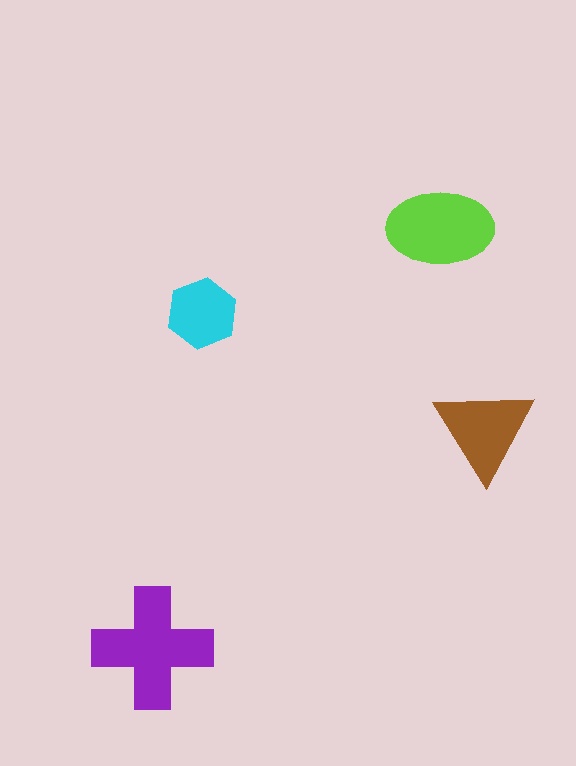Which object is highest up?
The lime ellipse is topmost.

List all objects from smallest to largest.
The cyan hexagon, the brown triangle, the lime ellipse, the purple cross.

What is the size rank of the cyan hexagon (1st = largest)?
4th.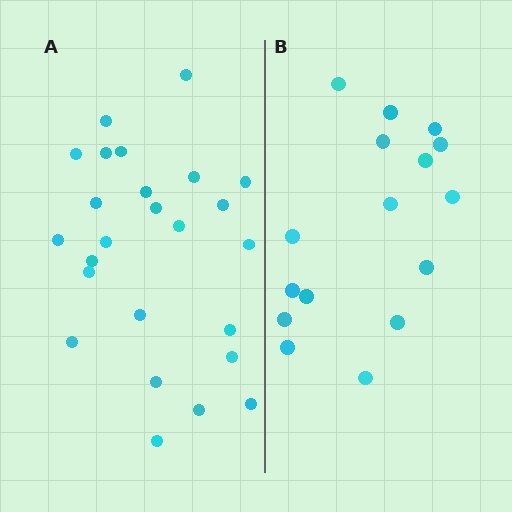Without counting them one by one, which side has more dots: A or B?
Region A (the left region) has more dots.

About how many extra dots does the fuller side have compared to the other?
Region A has roughly 8 or so more dots than region B.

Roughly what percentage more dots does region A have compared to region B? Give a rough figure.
About 55% more.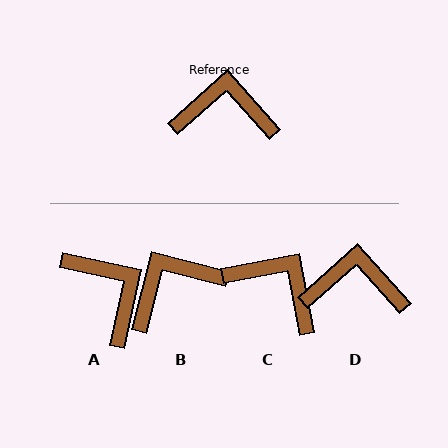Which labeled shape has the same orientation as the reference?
D.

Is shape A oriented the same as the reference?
No, it is off by about 54 degrees.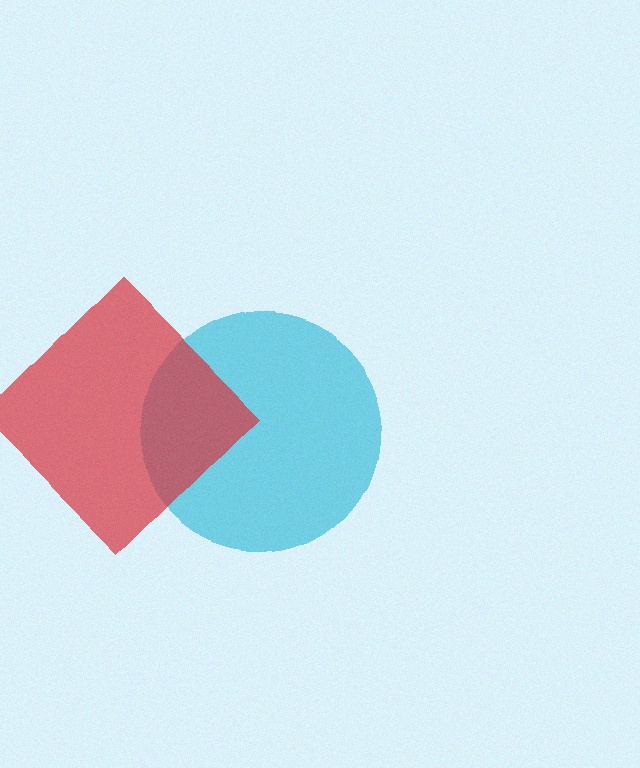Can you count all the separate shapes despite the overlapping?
Yes, there are 2 separate shapes.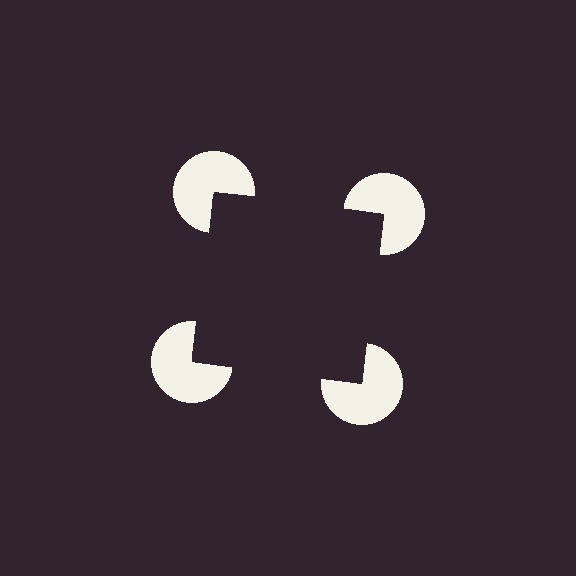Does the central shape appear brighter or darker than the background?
It typically appears slightly darker than the background, even though no actual brightness change is drawn.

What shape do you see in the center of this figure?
An illusory square — its edges are inferred from the aligned wedge cuts in the pac-man discs, not physically drawn.